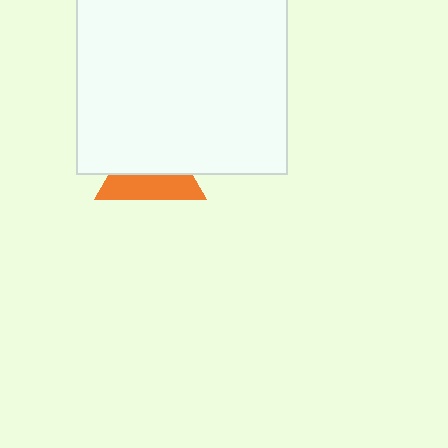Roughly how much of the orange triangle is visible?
A small part of it is visible (roughly 43%).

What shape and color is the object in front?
The object in front is a white rectangle.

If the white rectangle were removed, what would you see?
You would see the complete orange triangle.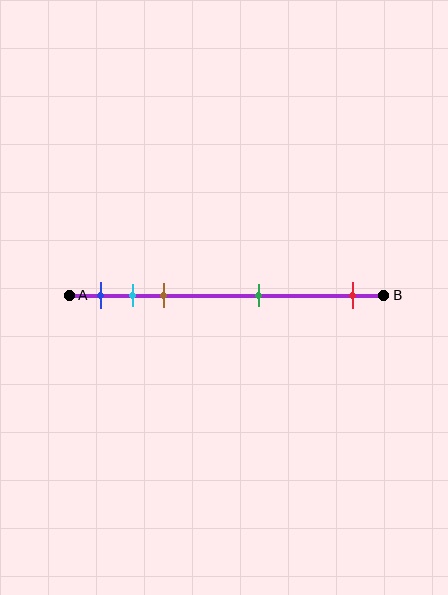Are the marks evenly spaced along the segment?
No, the marks are not evenly spaced.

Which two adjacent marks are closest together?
The cyan and brown marks are the closest adjacent pair.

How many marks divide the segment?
There are 5 marks dividing the segment.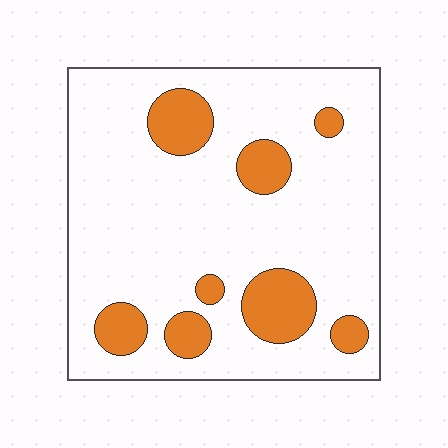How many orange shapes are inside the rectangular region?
8.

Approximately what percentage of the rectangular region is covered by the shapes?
Approximately 20%.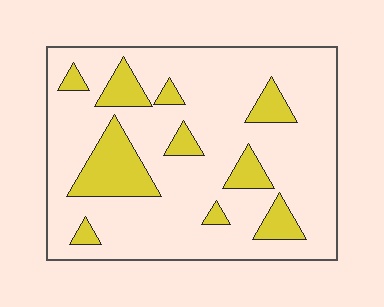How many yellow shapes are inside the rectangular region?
10.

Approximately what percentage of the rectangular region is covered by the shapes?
Approximately 20%.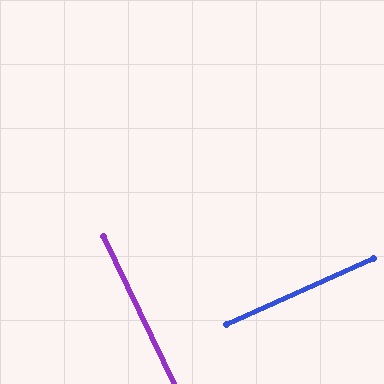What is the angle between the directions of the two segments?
Approximately 88 degrees.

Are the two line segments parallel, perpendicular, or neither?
Perpendicular — they meet at approximately 88°.